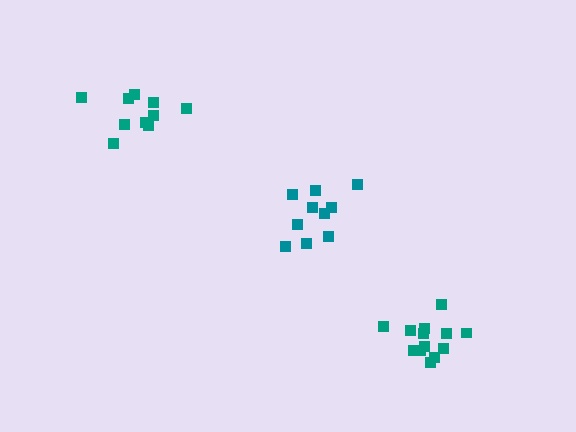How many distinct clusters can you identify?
There are 3 distinct clusters.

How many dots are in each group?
Group 1: 10 dots, Group 2: 13 dots, Group 3: 10 dots (33 total).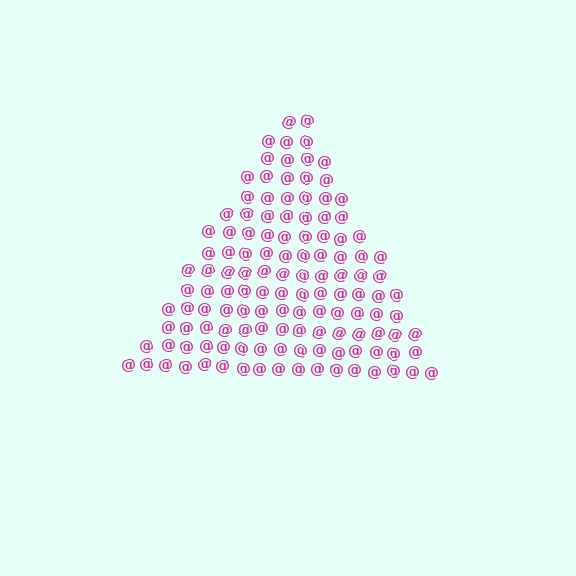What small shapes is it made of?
It is made of small at signs.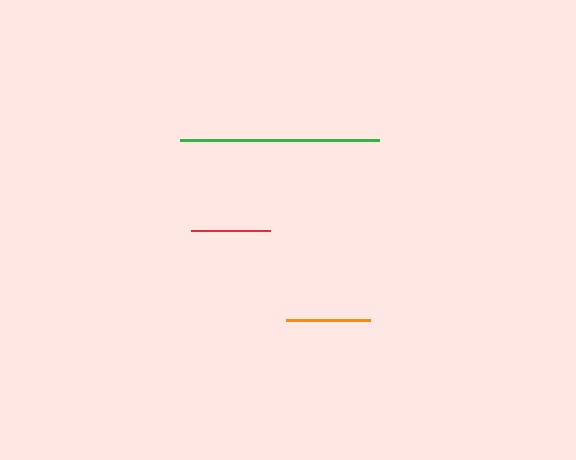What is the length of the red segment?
The red segment is approximately 78 pixels long.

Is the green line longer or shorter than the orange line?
The green line is longer than the orange line.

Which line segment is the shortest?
The red line is the shortest at approximately 78 pixels.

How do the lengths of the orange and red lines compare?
The orange and red lines are approximately the same length.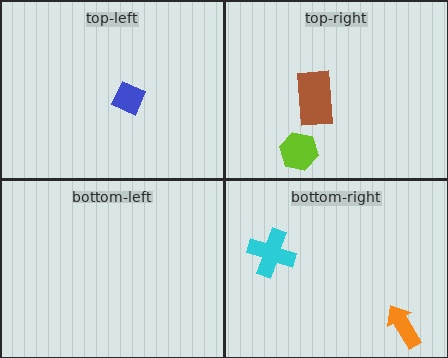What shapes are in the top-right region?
The lime hexagon, the brown rectangle.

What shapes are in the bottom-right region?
The orange arrow, the cyan cross.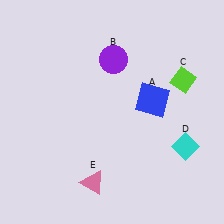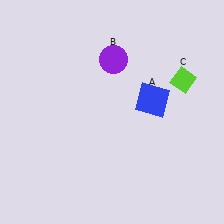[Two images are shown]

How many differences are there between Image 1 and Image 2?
There are 2 differences between the two images.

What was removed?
The cyan diamond (D), the pink triangle (E) were removed in Image 2.